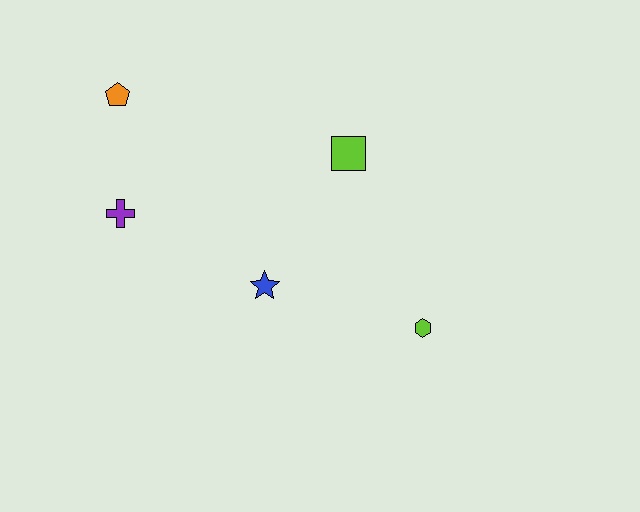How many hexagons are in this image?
There is 1 hexagon.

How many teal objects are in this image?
There are no teal objects.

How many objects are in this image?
There are 5 objects.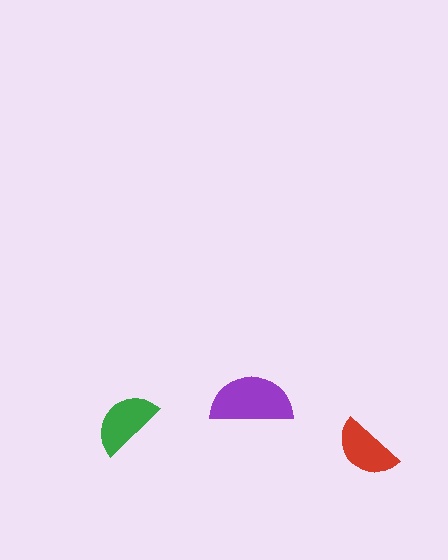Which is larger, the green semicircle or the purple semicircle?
The purple one.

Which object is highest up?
The purple semicircle is topmost.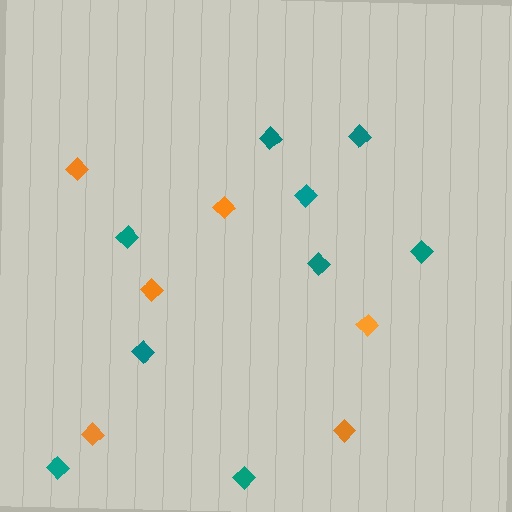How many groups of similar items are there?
There are 2 groups: one group of teal diamonds (9) and one group of orange diamonds (6).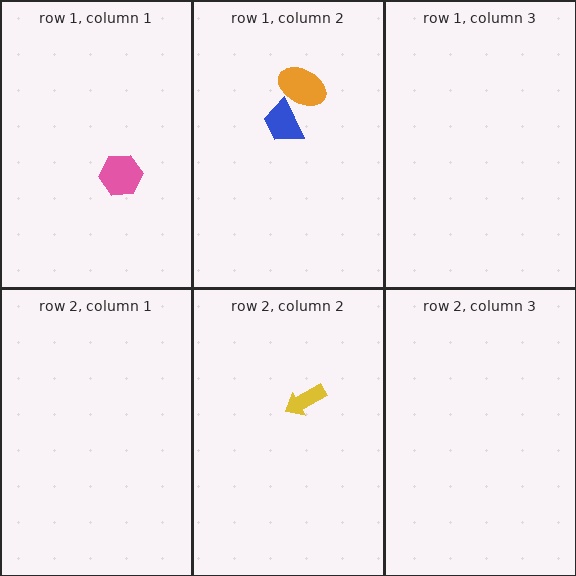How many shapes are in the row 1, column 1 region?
1.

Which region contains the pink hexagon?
The row 1, column 1 region.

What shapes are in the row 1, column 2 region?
The blue trapezoid, the orange ellipse.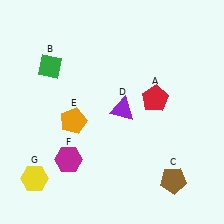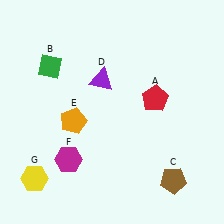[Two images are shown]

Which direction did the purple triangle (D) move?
The purple triangle (D) moved up.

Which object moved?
The purple triangle (D) moved up.